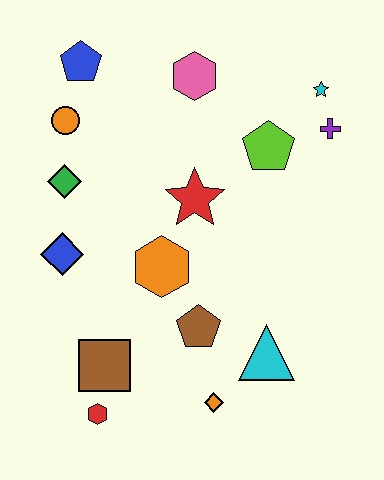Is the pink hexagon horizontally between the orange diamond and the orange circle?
Yes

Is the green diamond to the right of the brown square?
No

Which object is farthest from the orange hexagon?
The cyan star is farthest from the orange hexagon.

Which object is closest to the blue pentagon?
The orange circle is closest to the blue pentagon.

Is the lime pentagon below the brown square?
No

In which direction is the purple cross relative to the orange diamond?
The purple cross is above the orange diamond.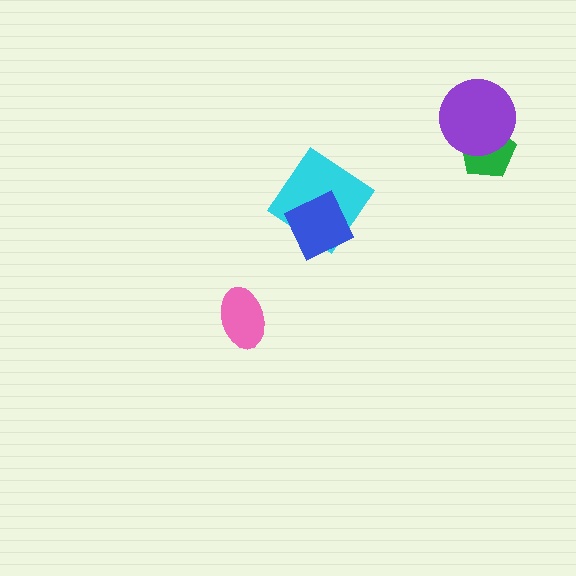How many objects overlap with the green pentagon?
1 object overlaps with the green pentagon.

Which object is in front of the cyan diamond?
The blue square is in front of the cyan diamond.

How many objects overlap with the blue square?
1 object overlaps with the blue square.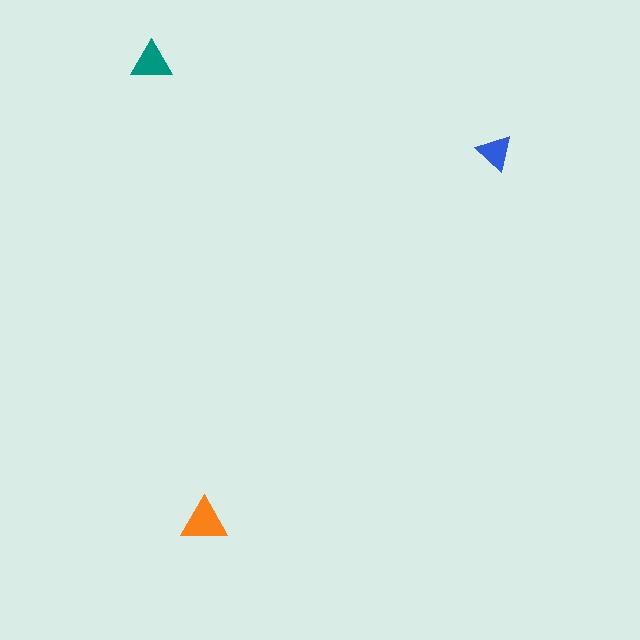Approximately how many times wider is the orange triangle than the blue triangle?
About 1.5 times wider.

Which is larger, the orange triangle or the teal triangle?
The orange one.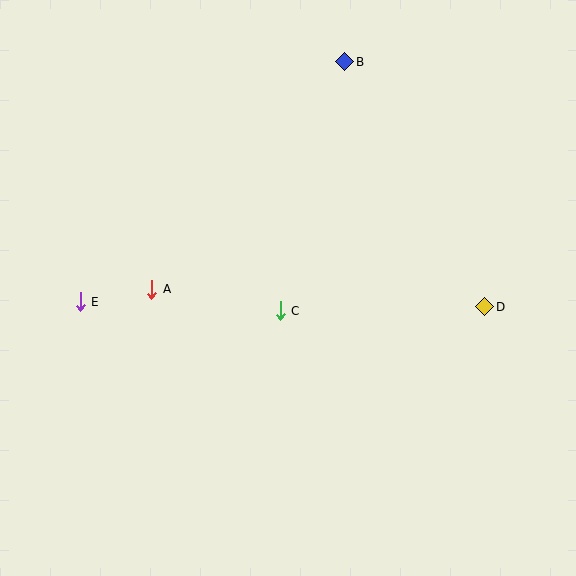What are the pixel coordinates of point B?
Point B is at (345, 62).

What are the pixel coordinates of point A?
Point A is at (152, 289).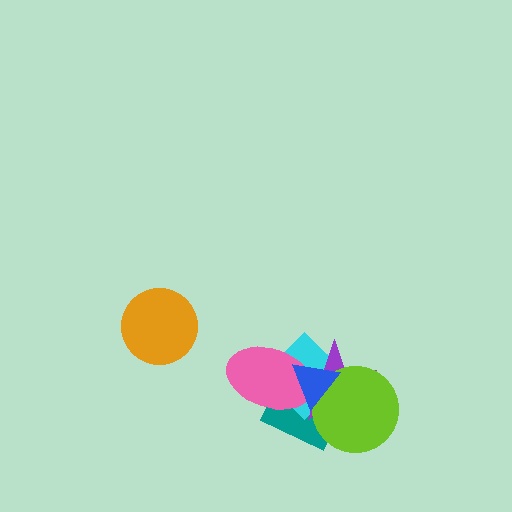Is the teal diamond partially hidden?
Yes, it is partially covered by another shape.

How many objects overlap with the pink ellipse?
4 objects overlap with the pink ellipse.